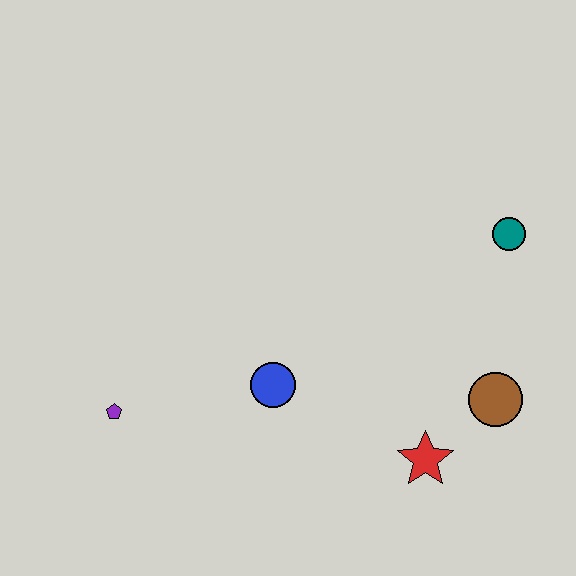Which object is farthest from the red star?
The purple pentagon is farthest from the red star.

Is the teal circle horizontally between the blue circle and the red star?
No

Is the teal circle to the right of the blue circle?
Yes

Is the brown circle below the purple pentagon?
No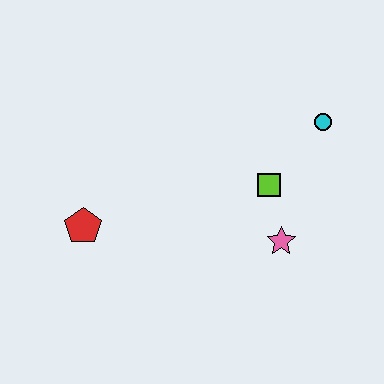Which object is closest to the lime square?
The pink star is closest to the lime square.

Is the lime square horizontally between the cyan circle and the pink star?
No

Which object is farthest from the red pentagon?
The cyan circle is farthest from the red pentagon.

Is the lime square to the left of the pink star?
Yes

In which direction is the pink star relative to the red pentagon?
The pink star is to the right of the red pentagon.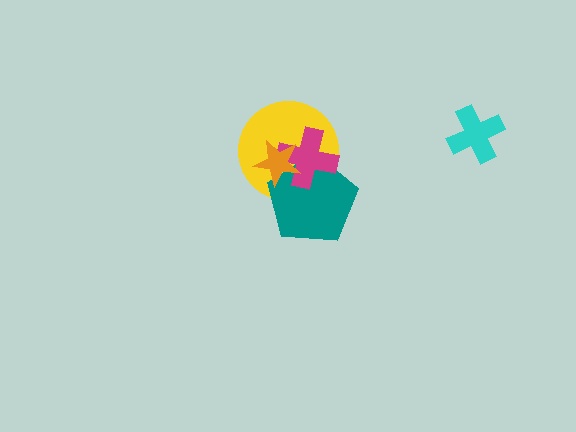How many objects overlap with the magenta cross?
3 objects overlap with the magenta cross.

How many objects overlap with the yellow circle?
3 objects overlap with the yellow circle.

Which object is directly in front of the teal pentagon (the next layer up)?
The magenta cross is directly in front of the teal pentagon.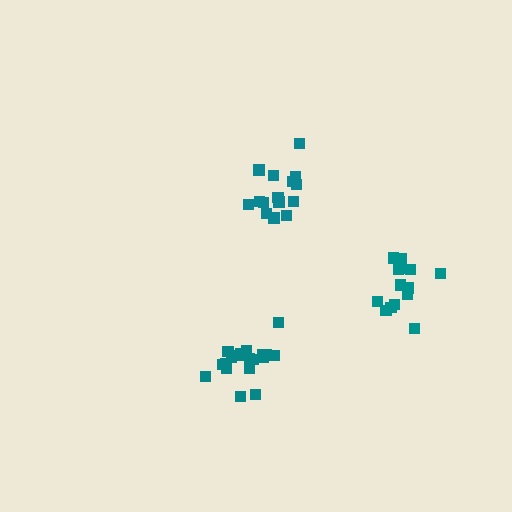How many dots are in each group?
Group 1: 14 dots, Group 2: 15 dots, Group 3: 19 dots (48 total).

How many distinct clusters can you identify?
There are 3 distinct clusters.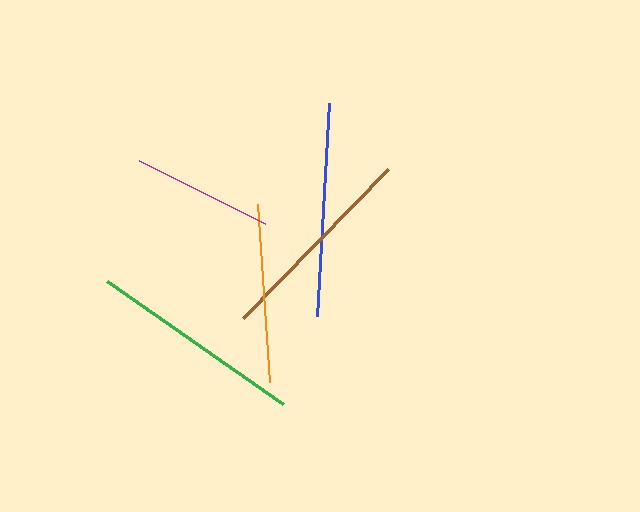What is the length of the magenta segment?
The magenta segment is approximately 140 pixels long.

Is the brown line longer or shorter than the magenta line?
The brown line is longer than the magenta line.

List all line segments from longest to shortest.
From longest to shortest: green, blue, brown, orange, magenta.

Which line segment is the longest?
The green line is the longest at approximately 215 pixels.